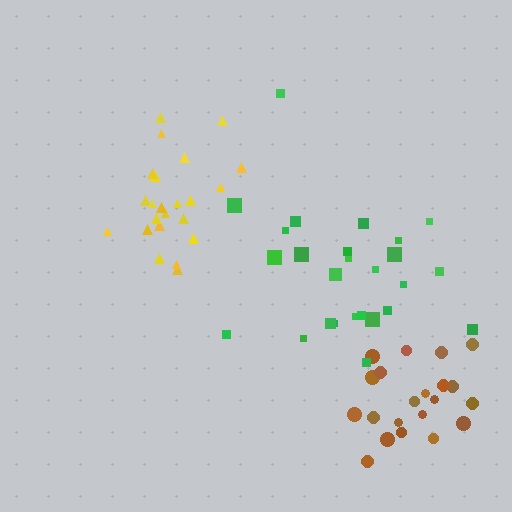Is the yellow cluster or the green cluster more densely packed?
Yellow.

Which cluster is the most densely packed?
Yellow.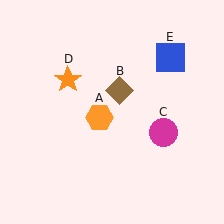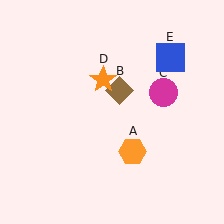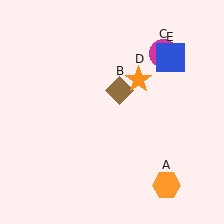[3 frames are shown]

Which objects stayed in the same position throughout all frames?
Brown diamond (object B) and blue square (object E) remained stationary.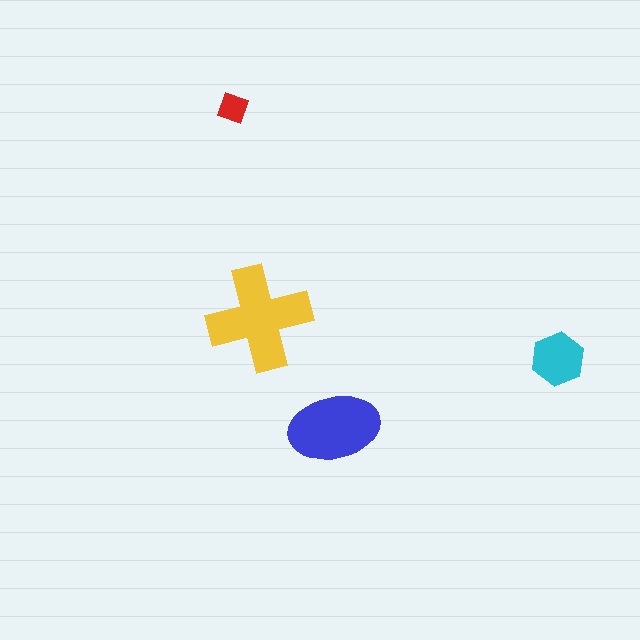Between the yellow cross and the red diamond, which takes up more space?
The yellow cross.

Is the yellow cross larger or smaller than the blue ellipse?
Larger.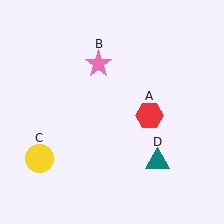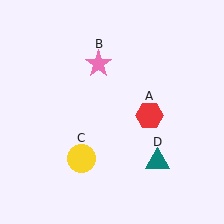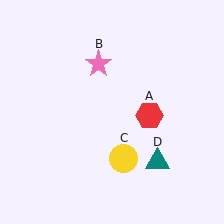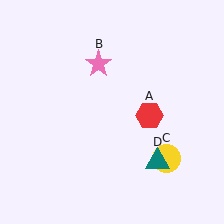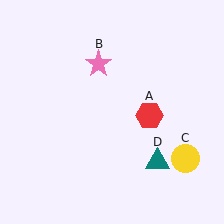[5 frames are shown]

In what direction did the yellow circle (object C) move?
The yellow circle (object C) moved right.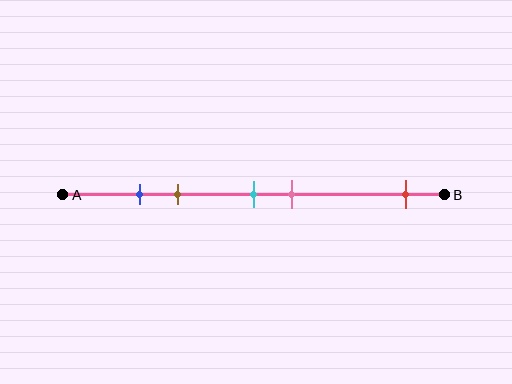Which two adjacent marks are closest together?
The blue and brown marks are the closest adjacent pair.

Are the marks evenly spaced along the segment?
No, the marks are not evenly spaced.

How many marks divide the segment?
There are 5 marks dividing the segment.